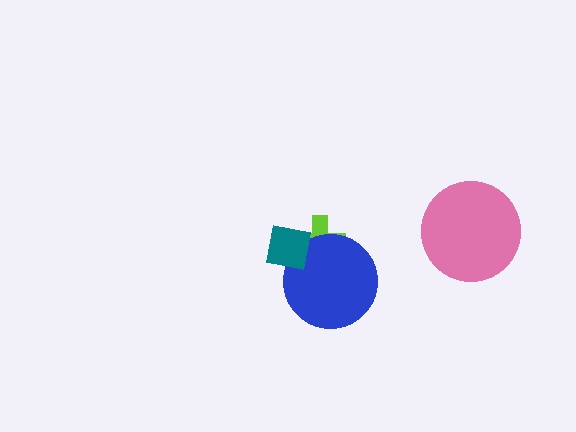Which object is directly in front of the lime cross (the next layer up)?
The blue circle is directly in front of the lime cross.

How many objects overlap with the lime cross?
2 objects overlap with the lime cross.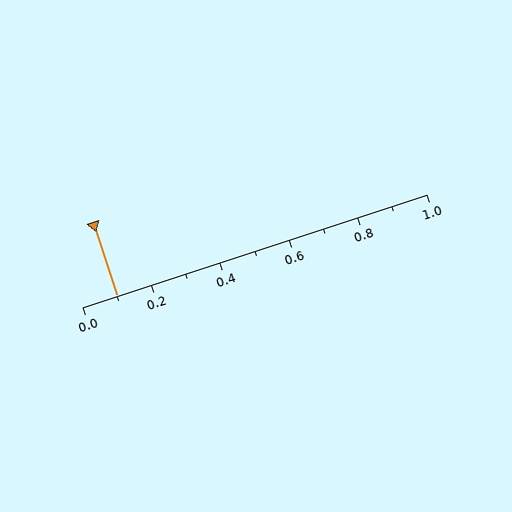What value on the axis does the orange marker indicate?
The marker indicates approximately 0.1.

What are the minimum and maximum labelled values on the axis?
The axis runs from 0.0 to 1.0.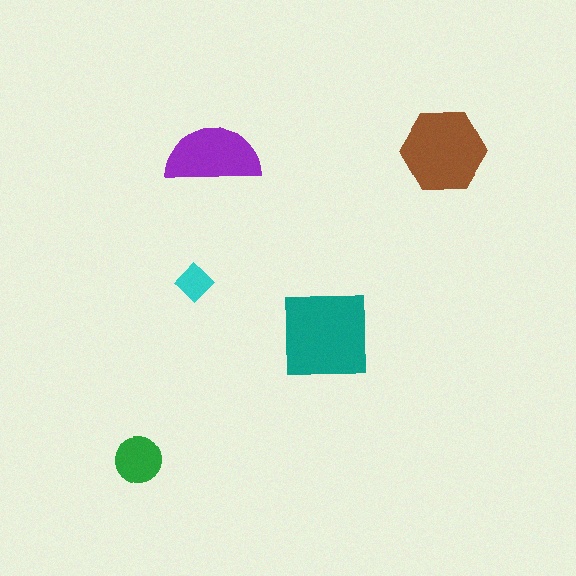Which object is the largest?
The teal square.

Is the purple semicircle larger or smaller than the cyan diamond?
Larger.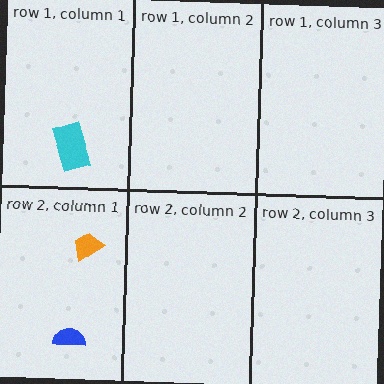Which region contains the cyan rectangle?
The row 1, column 1 region.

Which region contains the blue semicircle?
The row 2, column 1 region.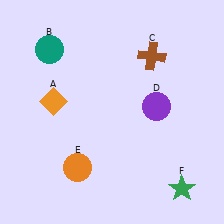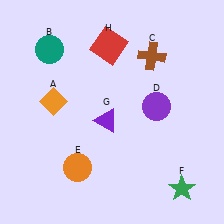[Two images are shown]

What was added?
A purple triangle (G), a red square (H) were added in Image 2.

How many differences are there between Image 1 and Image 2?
There are 2 differences between the two images.